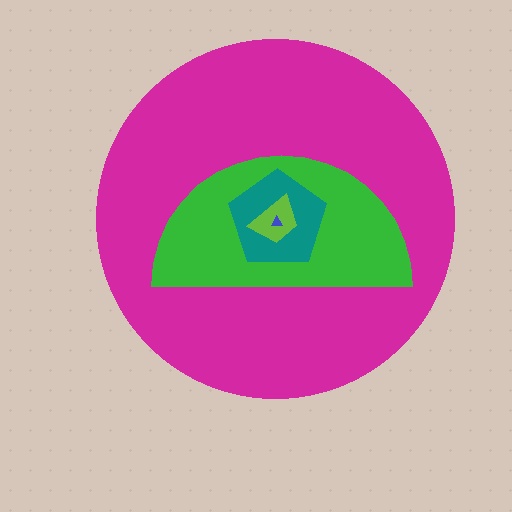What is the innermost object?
The blue triangle.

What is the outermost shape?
The magenta circle.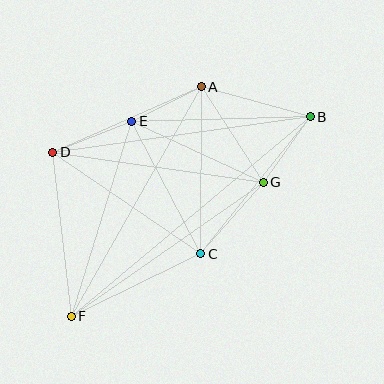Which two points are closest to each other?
Points A and E are closest to each other.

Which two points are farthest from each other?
Points B and F are farthest from each other.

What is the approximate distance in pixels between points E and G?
The distance between E and G is approximately 145 pixels.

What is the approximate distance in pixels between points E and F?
The distance between E and F is approximately 204 pixels.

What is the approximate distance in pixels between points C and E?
The distance between C and E is approximately 149 pixels.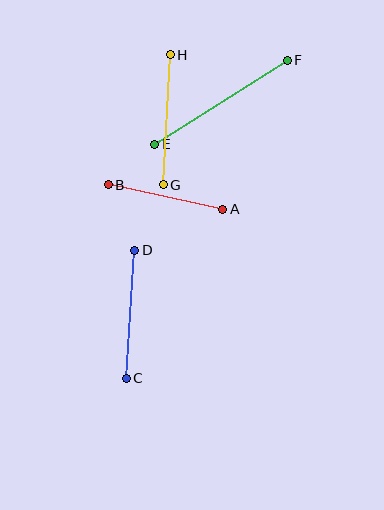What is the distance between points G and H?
The distance is approximately 130 pixels.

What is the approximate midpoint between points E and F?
The midpoint is at approximately (221, 102) pixels.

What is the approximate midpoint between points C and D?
The midpoint is at approximately (130, 314) pixels.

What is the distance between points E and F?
The distance is approximately 157 pixels.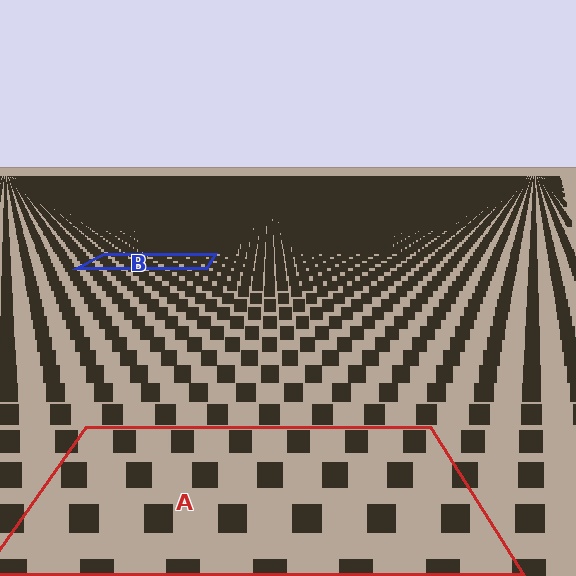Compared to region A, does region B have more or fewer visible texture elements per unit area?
Region B has more texture elements per unit area — they are packed more densely because it is farther away.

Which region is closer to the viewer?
Region A is closer. The texture elements there are larger and more spread out.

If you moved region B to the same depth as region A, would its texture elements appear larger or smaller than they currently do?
They would appear larger. At a closer depth, the same texture elements are projected at a bigger on-screen size.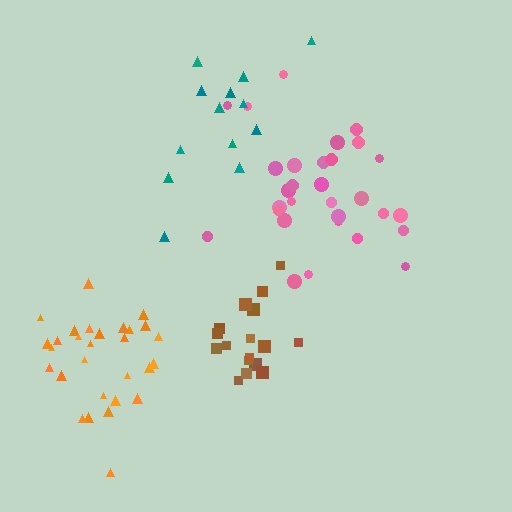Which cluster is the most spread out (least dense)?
Teal.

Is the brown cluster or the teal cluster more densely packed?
Brown.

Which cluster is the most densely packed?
Orange.